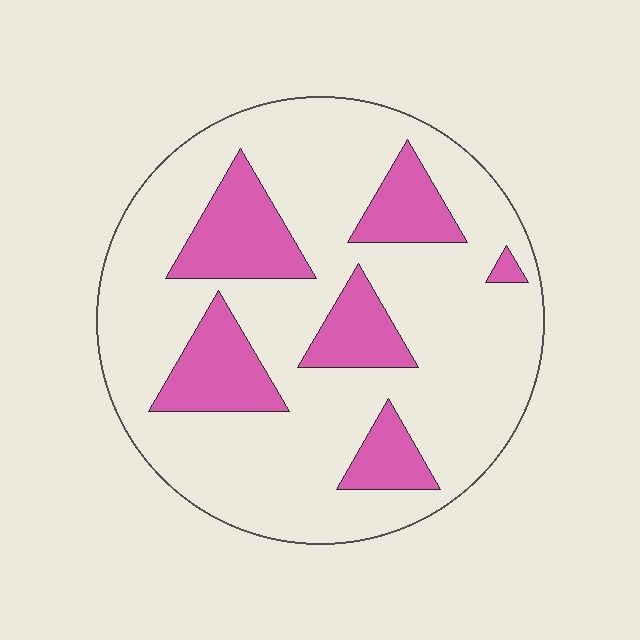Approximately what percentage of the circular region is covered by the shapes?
Approximately 25%.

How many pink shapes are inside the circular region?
6.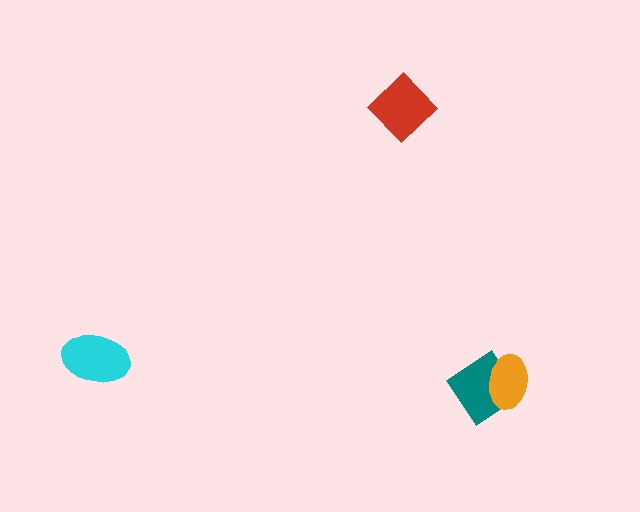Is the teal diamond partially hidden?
Yes, it is partially covered by another shape.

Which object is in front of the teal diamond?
The orange ellipse is in front of the teal diamond.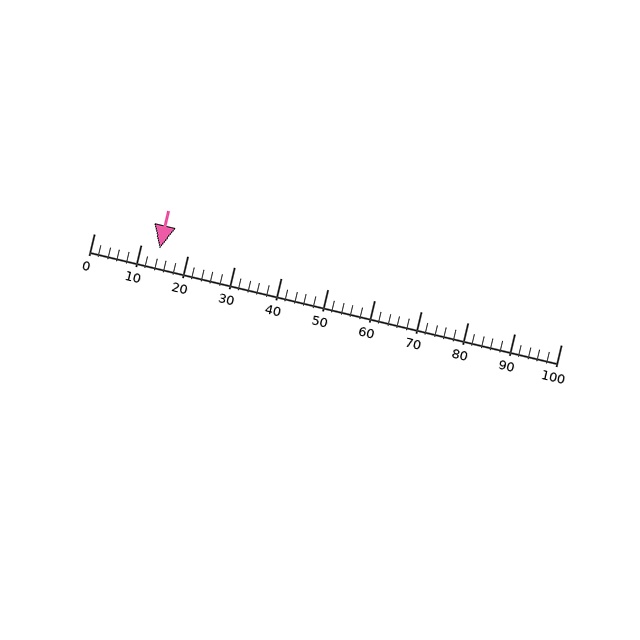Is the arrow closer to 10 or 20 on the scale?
The arrow is closer to 10.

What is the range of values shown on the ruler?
The ruler shows values from 0 to 100.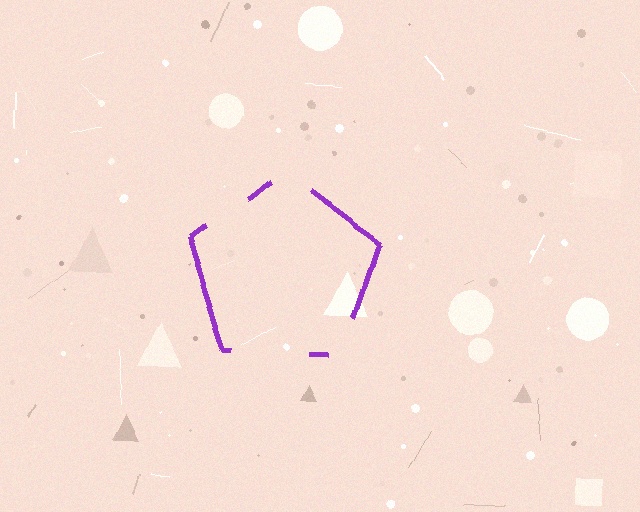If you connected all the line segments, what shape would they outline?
They would outline a pentagon.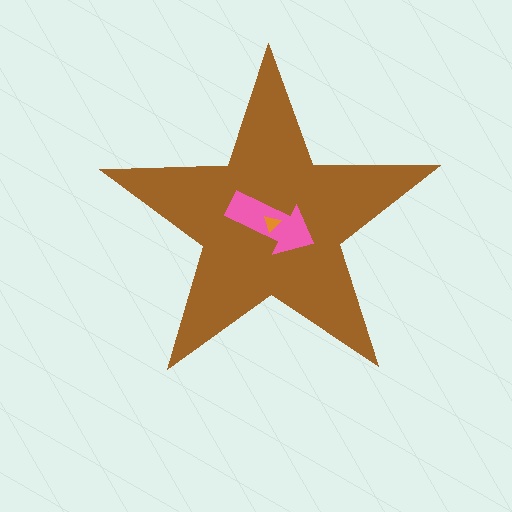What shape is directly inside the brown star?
The pink arrow.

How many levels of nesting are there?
3.